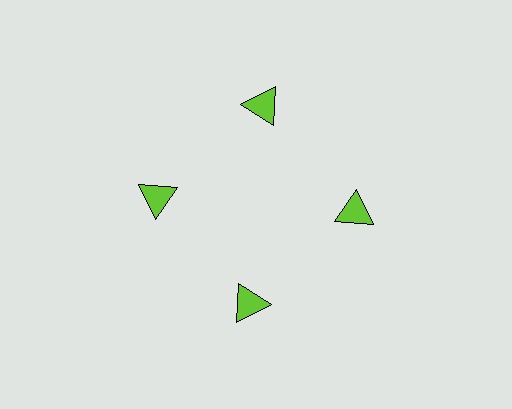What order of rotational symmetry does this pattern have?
This pattern has 4-fold rotational symmetry.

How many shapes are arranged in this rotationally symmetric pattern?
There are 4 shapes, arranged in 4 groups of 1.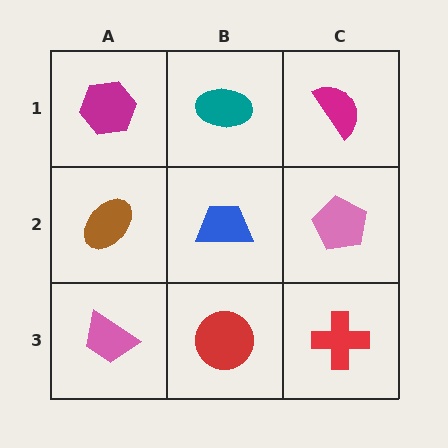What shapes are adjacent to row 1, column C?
A pink pentagon (row 2, column C), a teal ellipse (row 1, column B).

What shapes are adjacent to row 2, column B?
A teal ellipse (row 1, column B), a red circle (row 3, column B), a brown ellipse (row 2, column A), a pink pentagon (row 2, column C).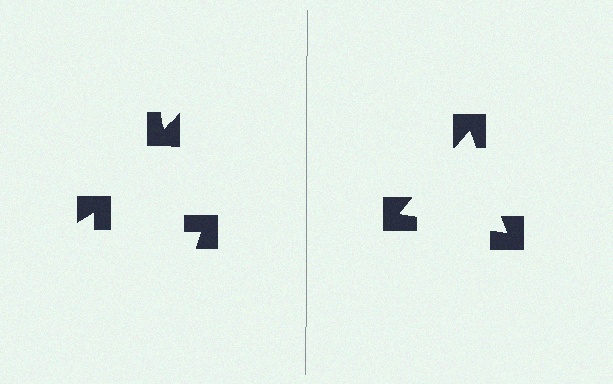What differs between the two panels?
The notched squares are positioned identically on both sides; only the wedge orientations differ. On the right they align to a triangle; on the left they are misaligned.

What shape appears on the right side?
An illusory triangle.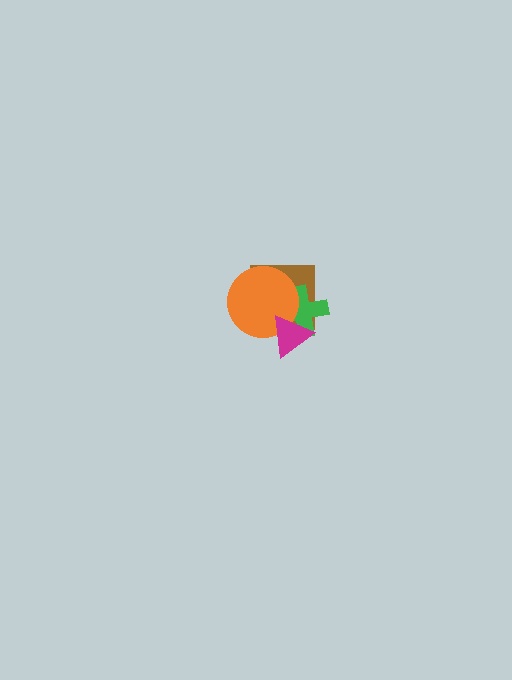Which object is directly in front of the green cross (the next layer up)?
The orange circle is directly in front of the green cross.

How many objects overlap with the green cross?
3 objects overlap with the green cross.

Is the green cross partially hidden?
Yes, it is partially covered by another shape.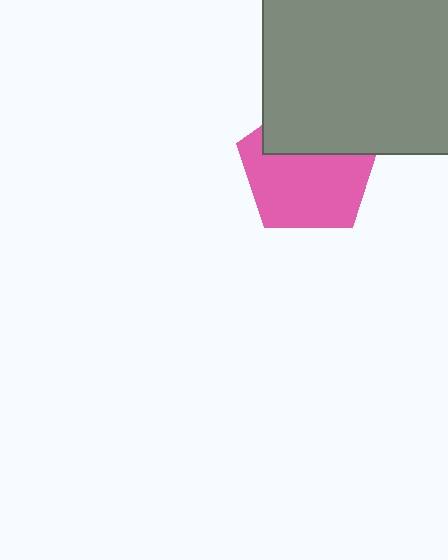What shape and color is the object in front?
The object in front is a gray square.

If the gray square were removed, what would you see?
You would see the complete pink pentagon.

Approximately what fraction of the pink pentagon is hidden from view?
Roughly 36% of the pink pentagon is hidden behind the gray square.